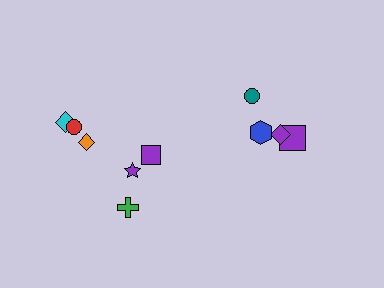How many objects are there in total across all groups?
There are 10 objects.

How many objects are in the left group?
There are 6 objects.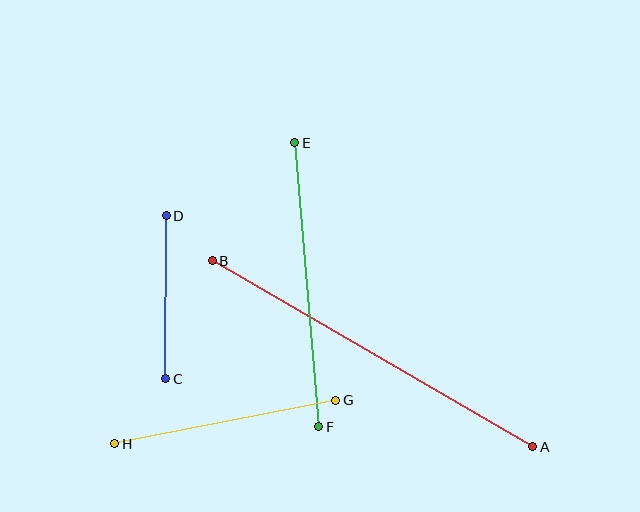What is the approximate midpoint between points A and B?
The midpoint is at approximately (373, 354) pixels.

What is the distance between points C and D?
The distance is approximately 163 pixels.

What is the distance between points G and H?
The distance is approximately 225 pixels.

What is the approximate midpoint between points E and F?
The midpoint is at approximately (307, 285) pixels.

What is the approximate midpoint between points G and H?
The midpoint is at approximately (225, 422) pixels.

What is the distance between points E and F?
The distance is approximately 285 pixels.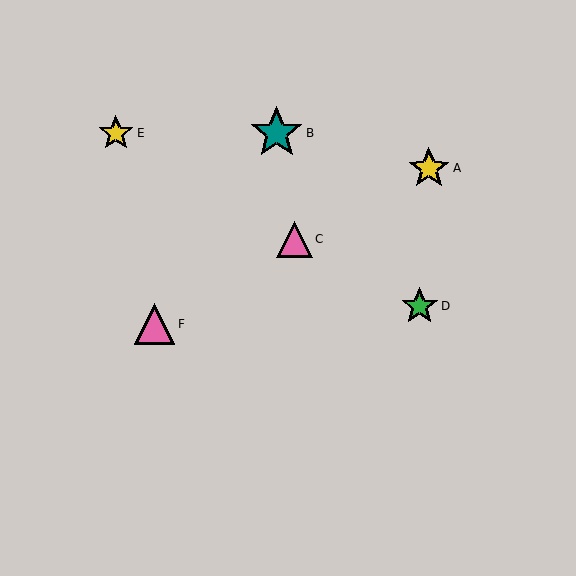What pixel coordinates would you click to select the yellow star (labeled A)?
Click at (429, 168) to select the yellow star A.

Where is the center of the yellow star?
The center of the yellow star is at (429, 168).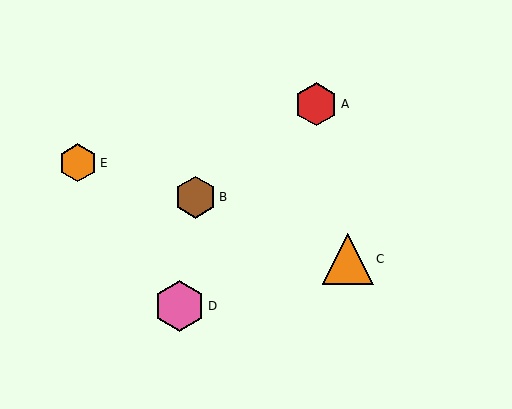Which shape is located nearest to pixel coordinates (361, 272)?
The orange triangle (labeled C) at (348, 259) is nearest to that location.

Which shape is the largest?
The orange triangle (labeled C) is the largest.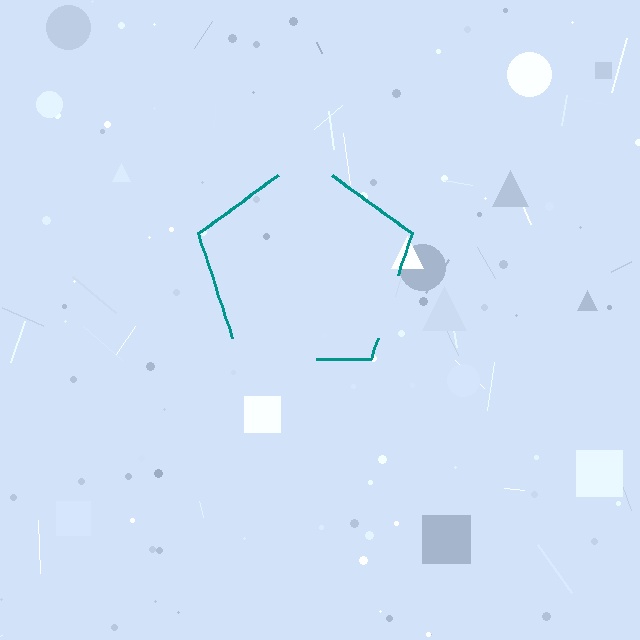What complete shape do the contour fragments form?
The contour fragments form a pentagon.